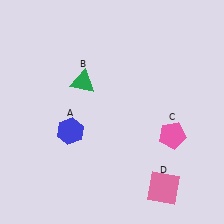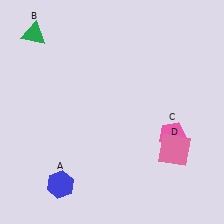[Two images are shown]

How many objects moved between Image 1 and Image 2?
3 objects moved between the two images.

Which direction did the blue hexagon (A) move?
The blue hexagon (A) moved down.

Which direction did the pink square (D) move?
The pink square (D) moved up.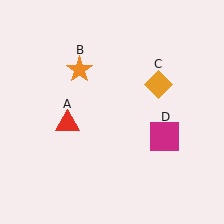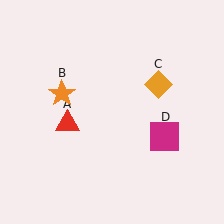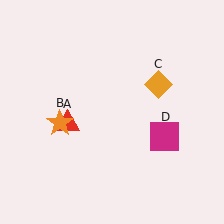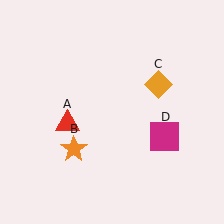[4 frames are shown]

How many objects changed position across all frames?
1 object changed position: orange star (object B).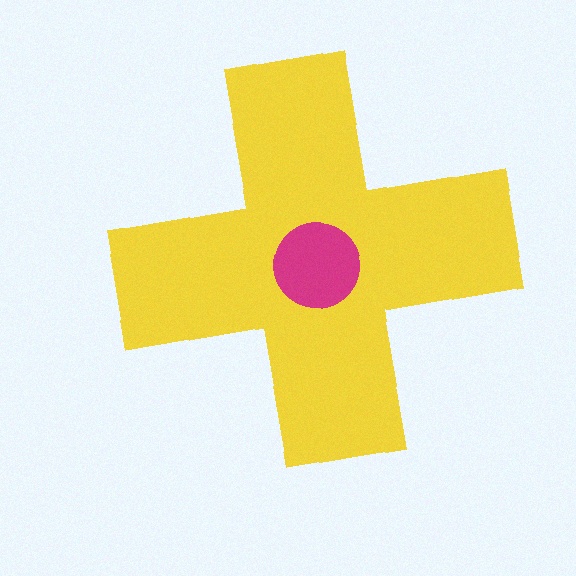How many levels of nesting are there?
2.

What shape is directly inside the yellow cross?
The magenta circle.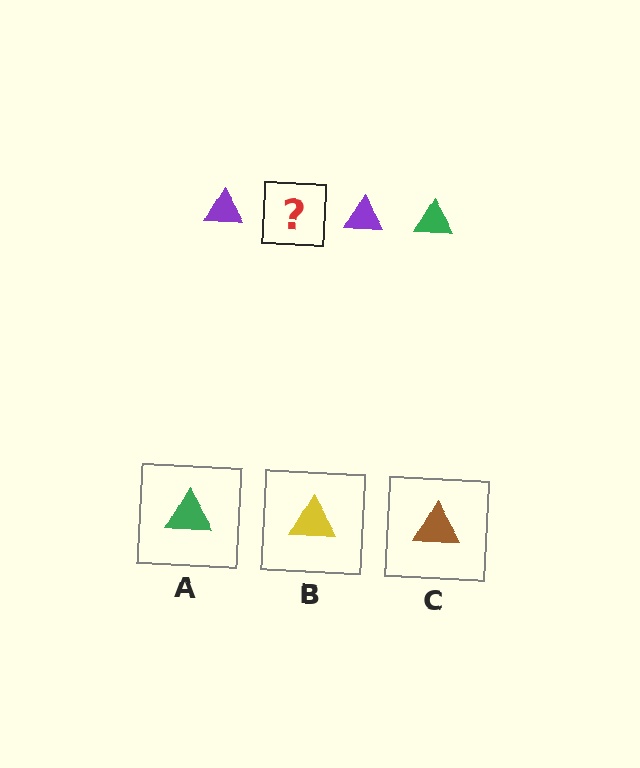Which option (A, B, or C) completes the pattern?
A.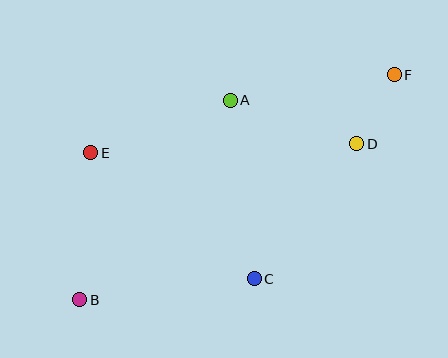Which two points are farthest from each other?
Points B and F are farthest from each other.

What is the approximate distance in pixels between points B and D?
The distance between B and D is approximately 318 pixels.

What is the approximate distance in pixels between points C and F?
The distance between C and F is approximately 247 pixels.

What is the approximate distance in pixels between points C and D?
The distance between C and D is approximately 170 pixels.